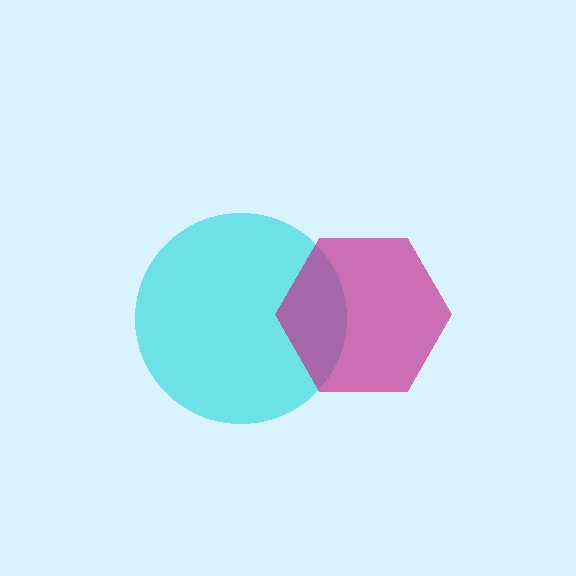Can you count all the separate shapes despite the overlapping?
Yes, there are 2 separate shapes.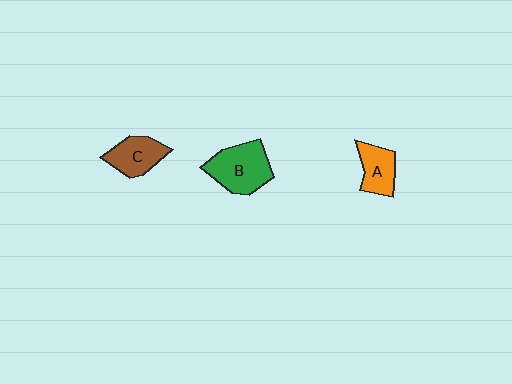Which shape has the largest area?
Shape B (green).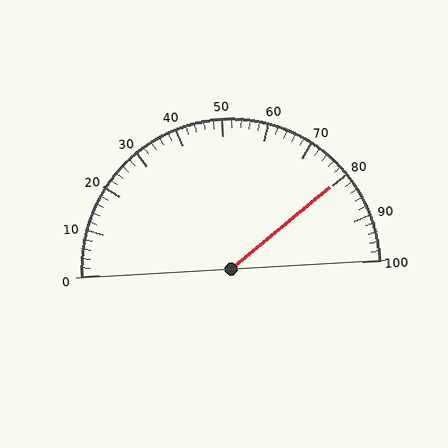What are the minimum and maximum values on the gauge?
The gauge ranges from 0 to 100.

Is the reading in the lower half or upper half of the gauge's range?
The reading is in the upper half of the range (0 to 100).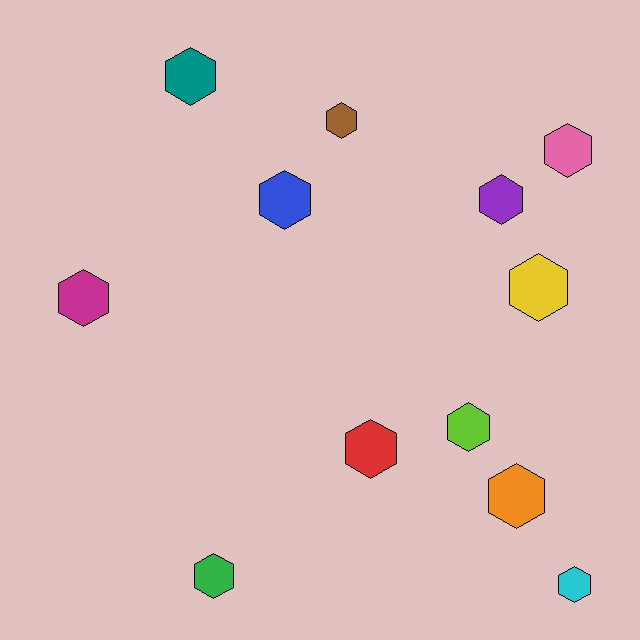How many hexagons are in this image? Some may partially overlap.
There are 12 hexagons.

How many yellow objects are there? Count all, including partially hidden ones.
There is 1 yellow object.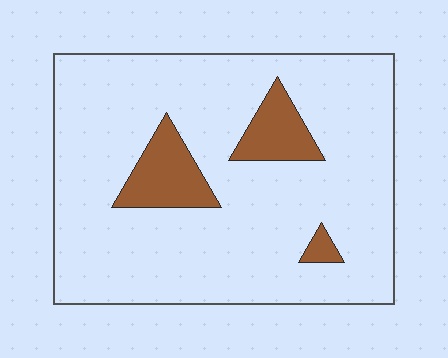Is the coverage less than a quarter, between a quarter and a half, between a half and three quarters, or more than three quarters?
Less than a quarter.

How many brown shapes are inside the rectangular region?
3.